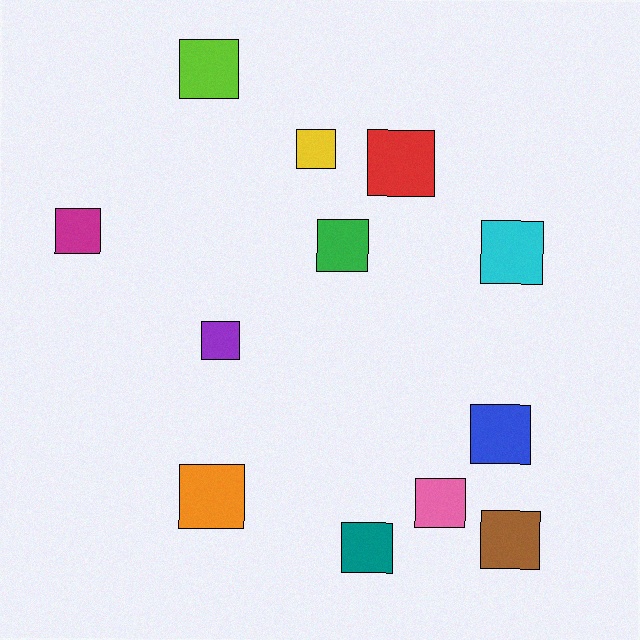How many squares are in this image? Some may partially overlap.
There are 12 squares.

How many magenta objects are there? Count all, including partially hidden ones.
There is 1 magenta object.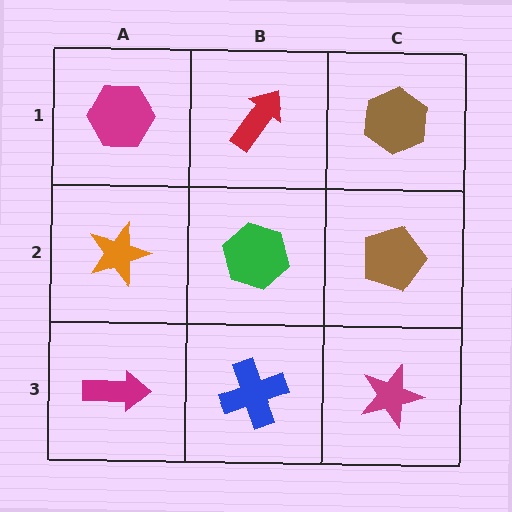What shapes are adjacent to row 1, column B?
A green hexagon (row 2, column B), a magenta hexagon (row 1, column A), a brown hexagon (row 1, column C).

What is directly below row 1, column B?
A green hexagon.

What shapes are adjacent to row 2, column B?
A red arrow (row 1, column B), a blue cross (row 3, column B), an orange star (row 2, column A), a brown pentagon (row 2, column C).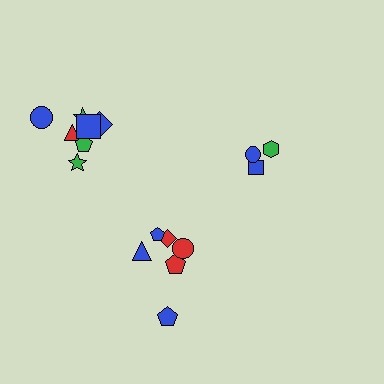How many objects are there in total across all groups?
There are 16 objects.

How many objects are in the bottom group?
There are 6 objects.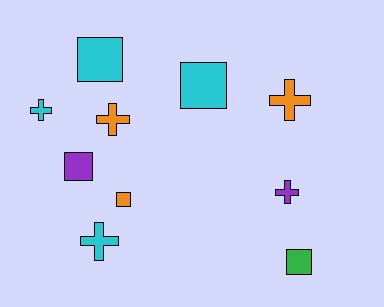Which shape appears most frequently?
Square, with 5 objects.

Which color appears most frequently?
Cyan, with 4 objects.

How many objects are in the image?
There are 10 objects.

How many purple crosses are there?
There is 1 purple cross.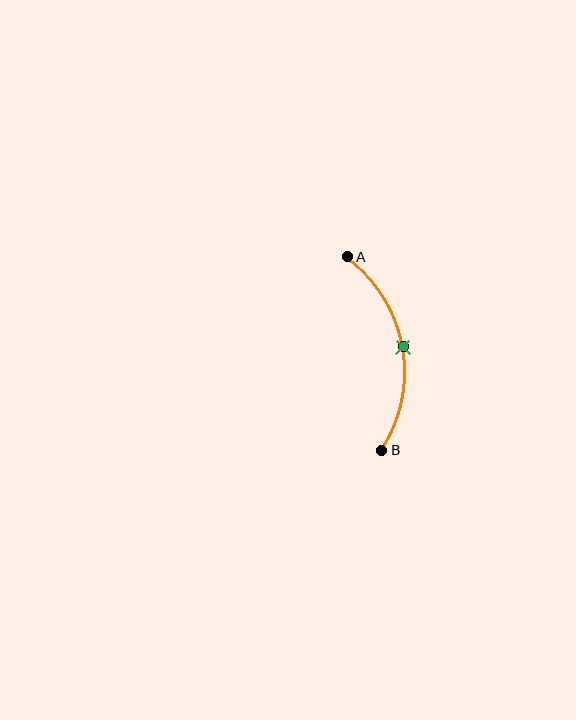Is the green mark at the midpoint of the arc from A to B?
Yes. The green mark lies on the arc at equal arc-length from both A and B — it is the arc midpoint.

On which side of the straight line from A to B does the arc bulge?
The arc bulges to the right of the straight line connecting A and B.